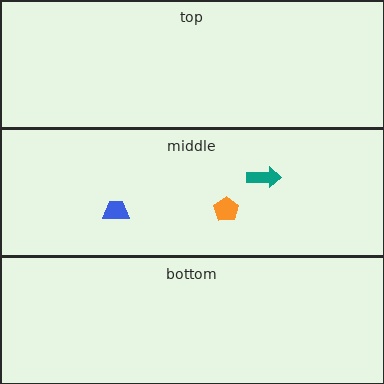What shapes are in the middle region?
The orange pentagon, the teal arrow, the blue trapezoid.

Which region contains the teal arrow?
The middle region.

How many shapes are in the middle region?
3.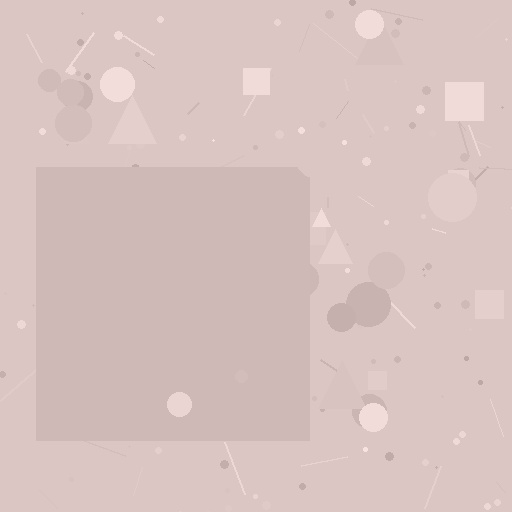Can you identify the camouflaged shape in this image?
The camouflaged shape is a square.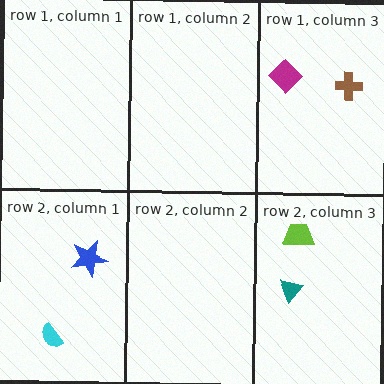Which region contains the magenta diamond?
The row 1, column 3 region.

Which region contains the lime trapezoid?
The row 2, column 3 region.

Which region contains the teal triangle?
The row 2, column 3 region.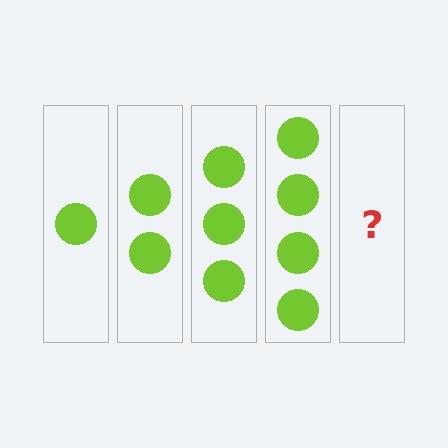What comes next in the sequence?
The next element should be 5 circles.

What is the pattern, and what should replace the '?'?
The pattern is that each step adds one more circle. The '?' should be 5 circles.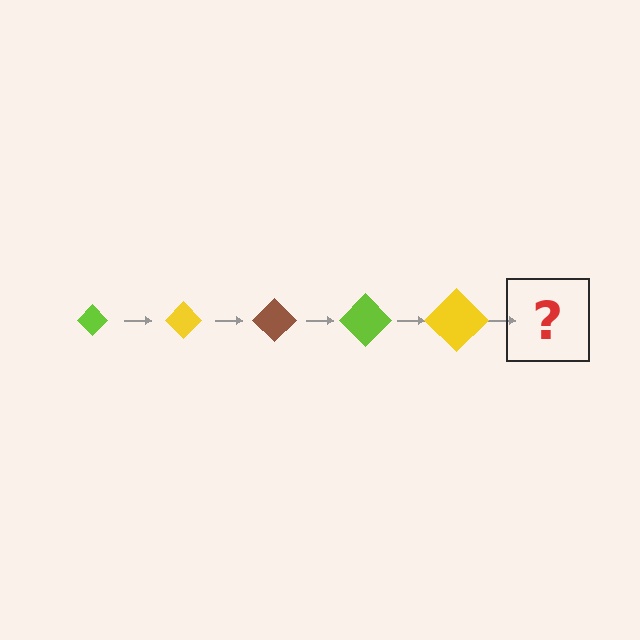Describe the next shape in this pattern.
It should be a brown diamond, larger than the previous one.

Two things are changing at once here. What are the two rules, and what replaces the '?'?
The two rules are that the diamond grows larger each step and the color cycles through lime, yellow, and brown. The '?' should be a brown diamond, larger than the previous one.